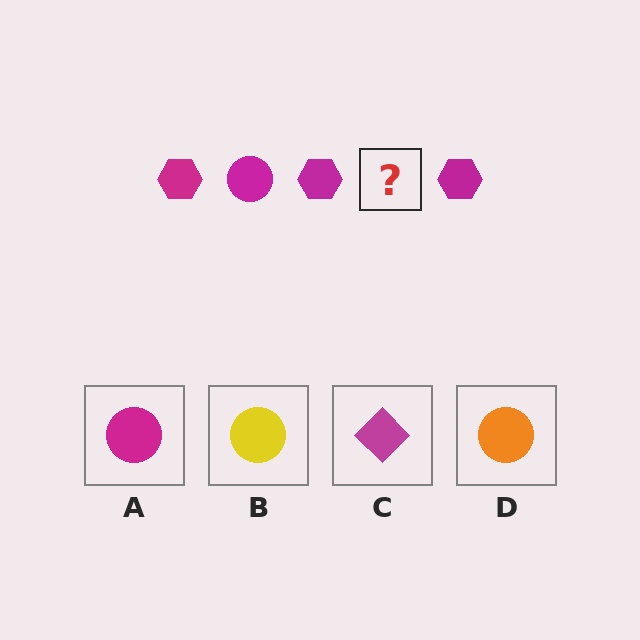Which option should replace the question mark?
Option A.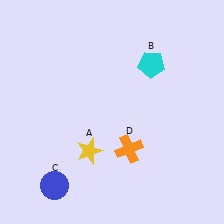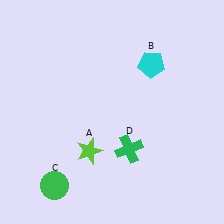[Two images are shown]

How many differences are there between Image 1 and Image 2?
There are 3 differences between the two images.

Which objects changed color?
A changed from yellow to lime. C changed from blue to green. D changed from orange to green.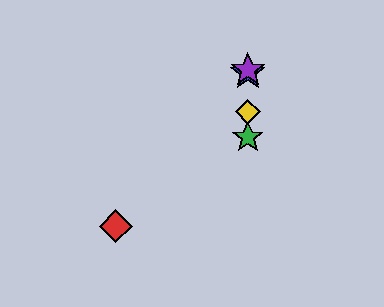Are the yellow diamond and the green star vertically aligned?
Yes, both are at x≈248.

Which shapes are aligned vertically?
The blue star, the green star, the yellow diamond, the purple star are aligned vertically.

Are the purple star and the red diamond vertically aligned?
No, the purple star is at x≈248 and the red diamond is at x≈116.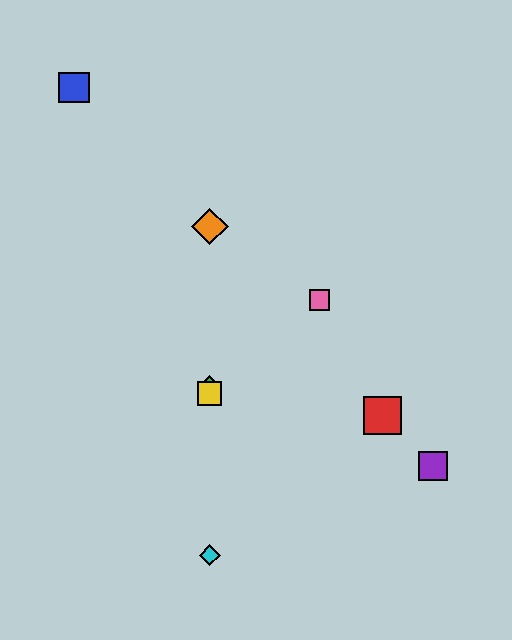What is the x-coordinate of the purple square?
The purple square is at x≈433.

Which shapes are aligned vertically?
The green diamond, the yellow square, the orange diamond, the cyan diamond are aligned vertically.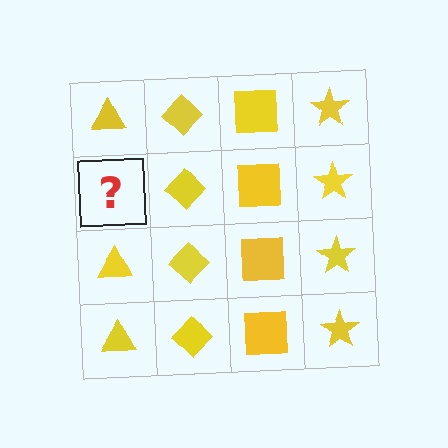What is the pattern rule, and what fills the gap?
The rule is that each column has a consistent shape. The gap should be filled with a yellow triangle.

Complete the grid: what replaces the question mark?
The question mark should be replaced with a yellow triangle.